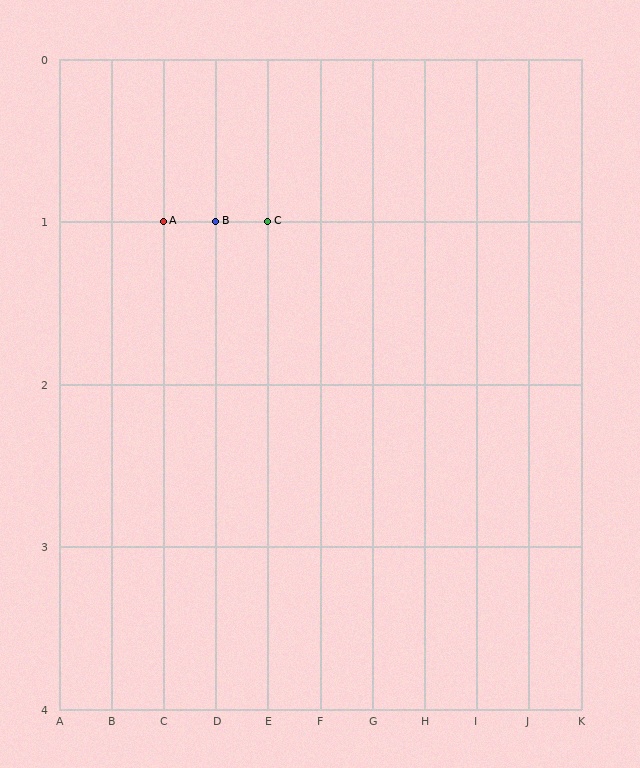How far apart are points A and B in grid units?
Points A and B are 1 column apart.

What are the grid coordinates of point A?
Point A is at grid coordinates (C, 1).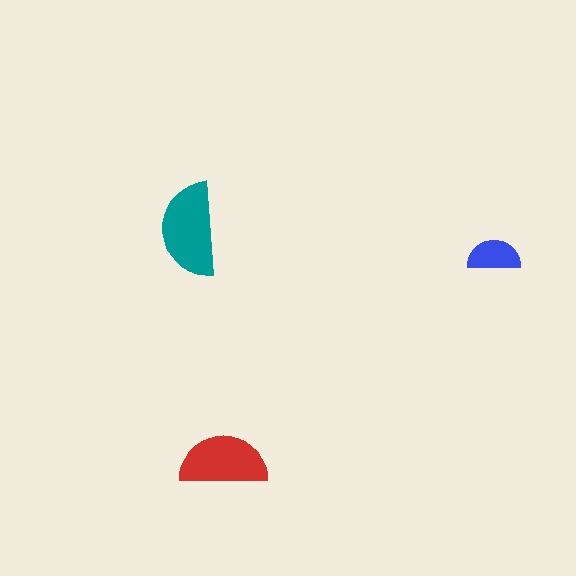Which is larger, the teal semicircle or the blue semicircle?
The teal one.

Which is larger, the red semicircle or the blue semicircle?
The red one.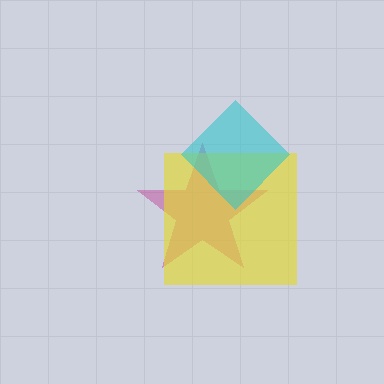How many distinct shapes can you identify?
There are 3 distinct shapes: a magenta star, a yellow square, a cyan diamond.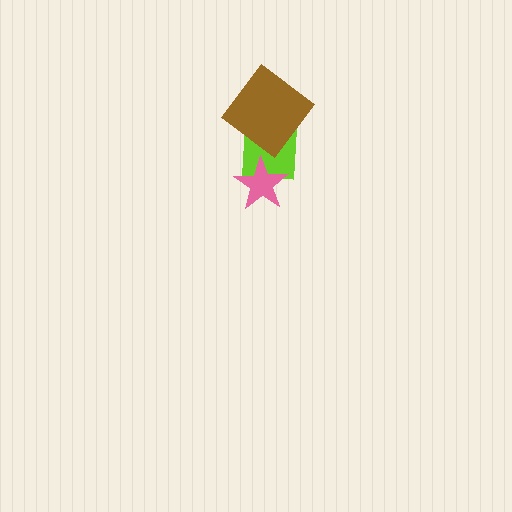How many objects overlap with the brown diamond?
1 object overlaps with the brown diamond.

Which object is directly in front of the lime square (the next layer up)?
The brown diamond is directly in front of the lime square.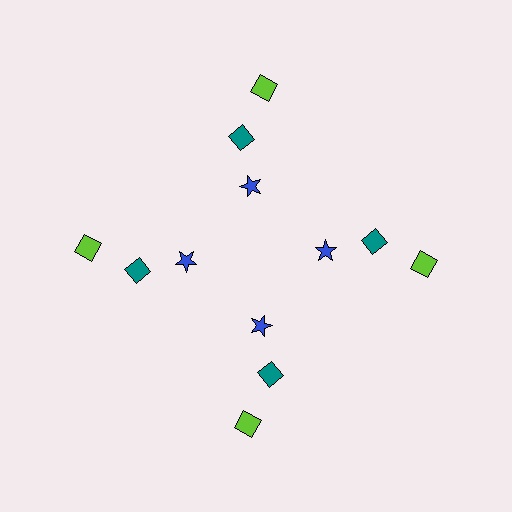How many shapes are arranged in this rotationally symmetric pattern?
There are 12 shapes, arranged in 4 groups of 3.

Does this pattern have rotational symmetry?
Yes, this pattern has 4-fold rotational symmetry. It looks the same after rotating 90 degrees around the center.